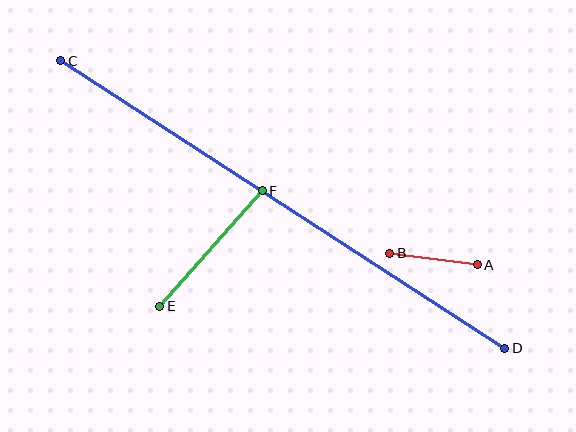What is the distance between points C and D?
The distance is approximately 529 pixels.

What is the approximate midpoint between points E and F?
The midpoint is at approximately (211, 249) pixels.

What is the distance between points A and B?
The distance is approximately 88 pixels.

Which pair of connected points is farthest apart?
Points C and D are farthest apart.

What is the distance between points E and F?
The distance is approximately 154 pixels.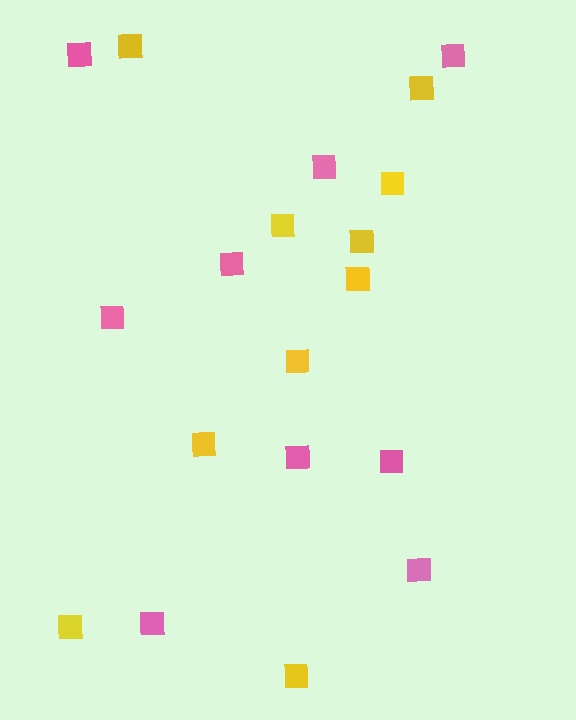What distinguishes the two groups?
There are 2 groups: one group of yellow squares (10) and one group of pink squares (9).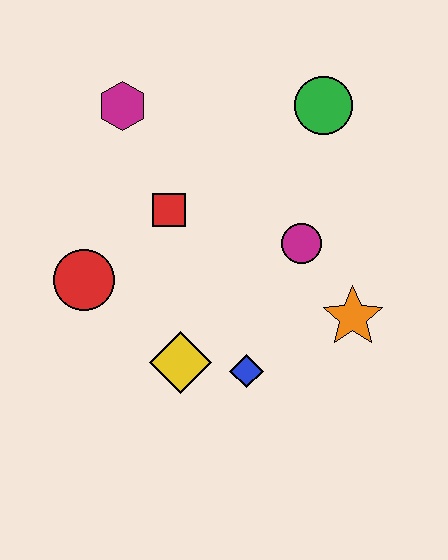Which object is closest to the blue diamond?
The yellow diamond is closest to the blue diamond.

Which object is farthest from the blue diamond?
The magenta hexagon is farthest from the blue diamond.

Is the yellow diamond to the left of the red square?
No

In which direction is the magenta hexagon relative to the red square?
The magenta hexagon is above the red square.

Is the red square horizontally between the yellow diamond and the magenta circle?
No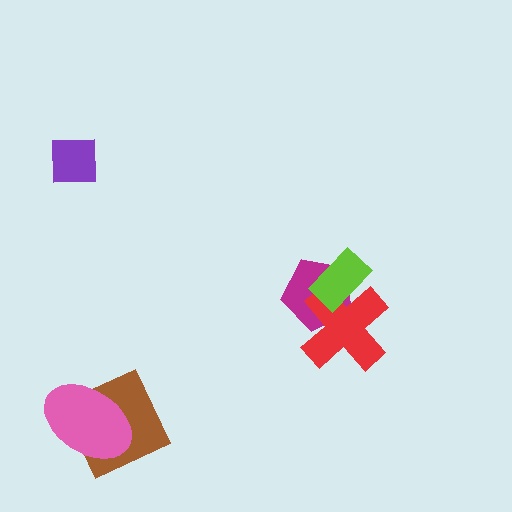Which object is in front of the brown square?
The pink ellipse is in front of the brown square.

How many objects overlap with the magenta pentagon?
2 objects overlap with the magenta pentagon.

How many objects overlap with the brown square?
1 object overlaps with the brown square.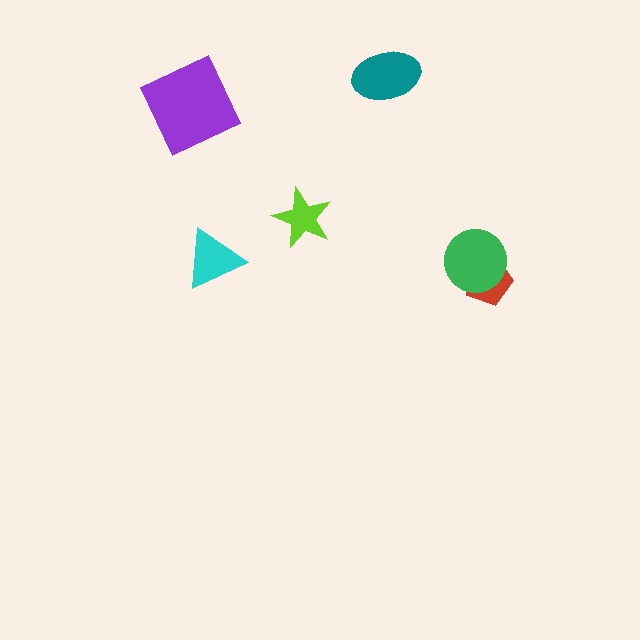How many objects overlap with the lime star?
0 objects overlap with the lime star.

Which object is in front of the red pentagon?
The green circle is in front of the red pentagon.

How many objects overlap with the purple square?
0 objects overlap with the purple square.